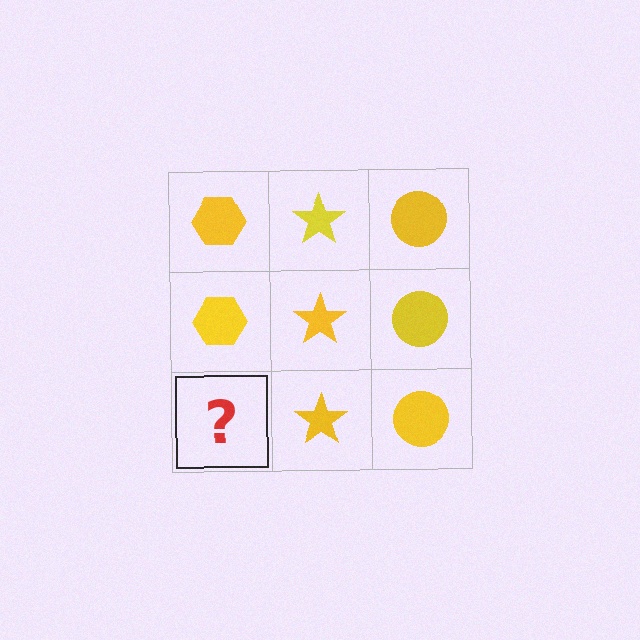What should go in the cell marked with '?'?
The missing cell should contain a yellow hexagon.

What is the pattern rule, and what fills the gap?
The rule is that each column has a consistent shape. The gap should be filled with a yellow hexagon.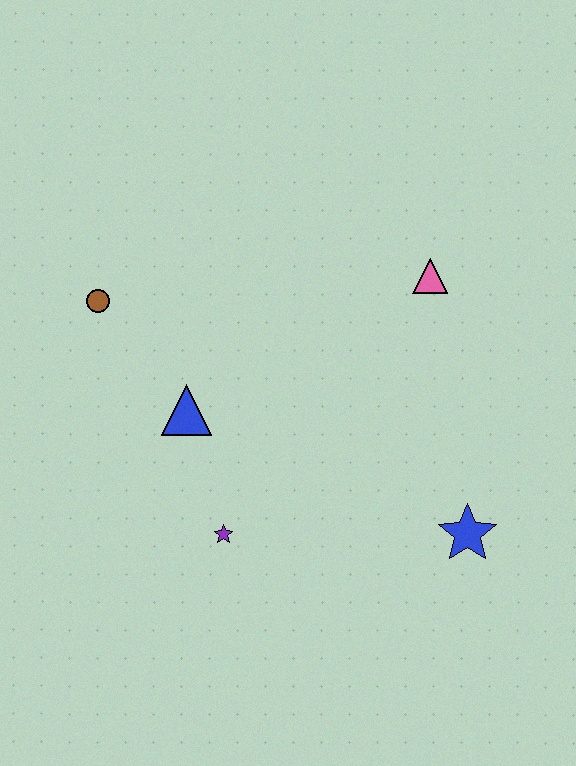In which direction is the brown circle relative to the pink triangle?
The brown circle is to the left of the pink triangle.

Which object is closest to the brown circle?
The blue triangle is closest to the brown circle.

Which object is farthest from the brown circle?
The blue star is farthest from the brown circle.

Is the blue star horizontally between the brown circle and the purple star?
No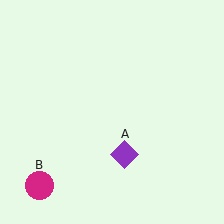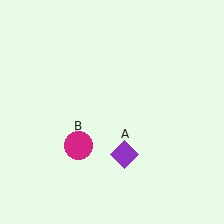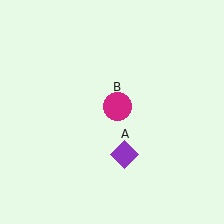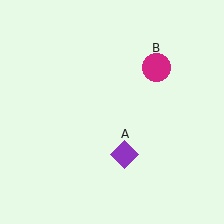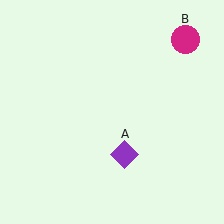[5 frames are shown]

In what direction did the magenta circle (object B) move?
The magenta circle (object B) moved up and to the right.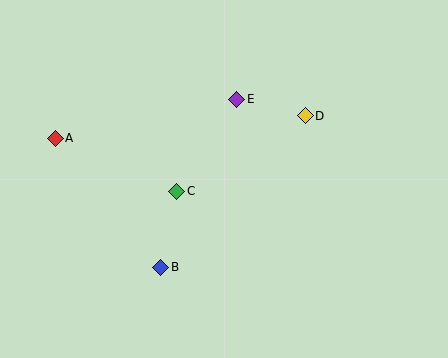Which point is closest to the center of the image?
Point C at (177, 191) is closest to the center.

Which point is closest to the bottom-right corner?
Point D is closest to the bottom-right corner.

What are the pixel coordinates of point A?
Point A is at (55, 138).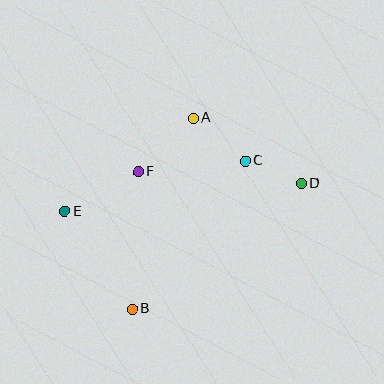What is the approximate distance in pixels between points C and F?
The distance between C and F is approximately 107 pixels.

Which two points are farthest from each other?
Points D and E are farthest from each other.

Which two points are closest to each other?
Points C and D are closest to each other.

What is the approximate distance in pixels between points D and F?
The distance between D and F is approximately 163 pixels.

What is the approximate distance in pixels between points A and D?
The distance between A and D is approximately 126 pixels.